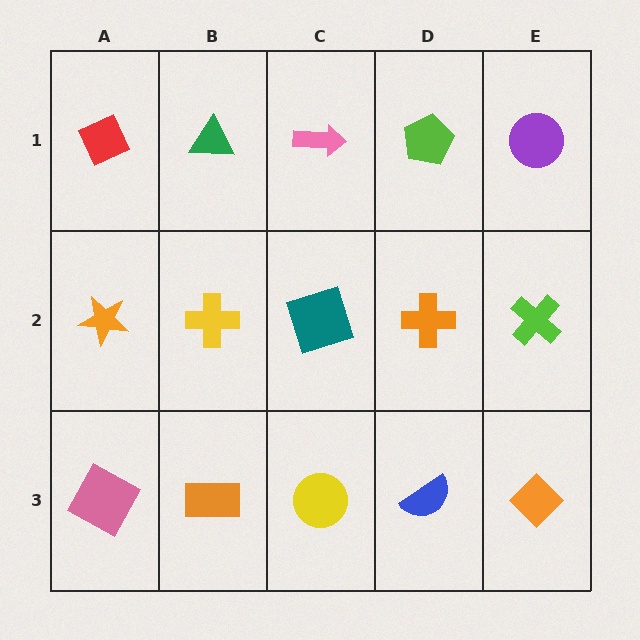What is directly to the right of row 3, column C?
A blue semicircle.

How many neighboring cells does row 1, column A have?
2.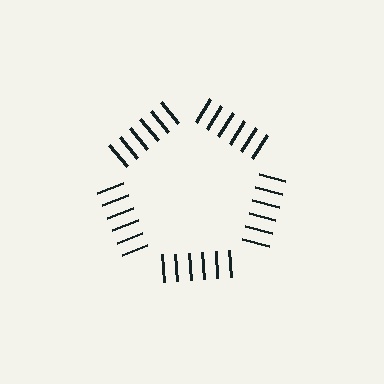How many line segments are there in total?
30 — 6 along each of the 5 edges.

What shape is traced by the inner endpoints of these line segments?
An illusory pentagon — the line segments terminate on its edges but no continuous stroke is drawn.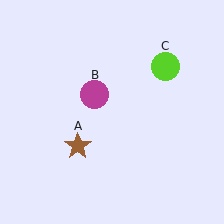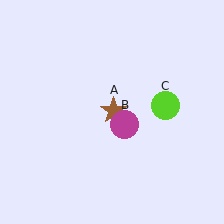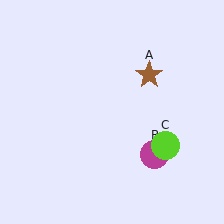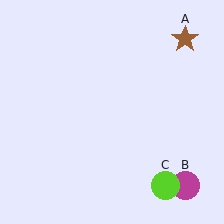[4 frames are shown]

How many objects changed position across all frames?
3 objects changed position: brown star (object A), magenta circle (object B), lime circle (object C).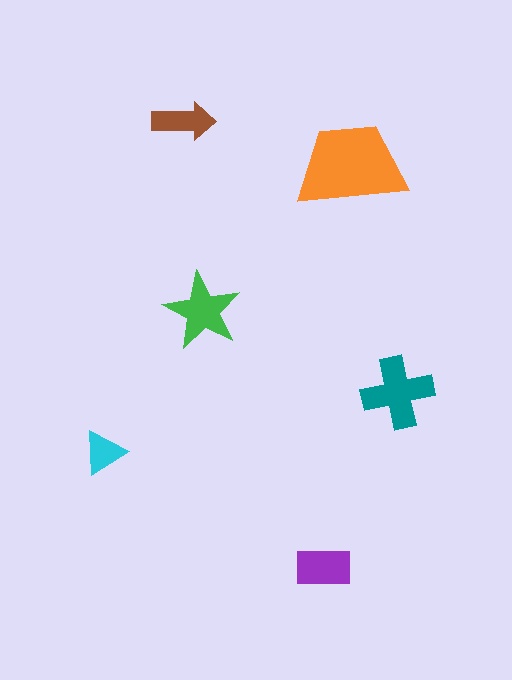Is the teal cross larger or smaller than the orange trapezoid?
Smaller.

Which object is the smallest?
The cyan triangle.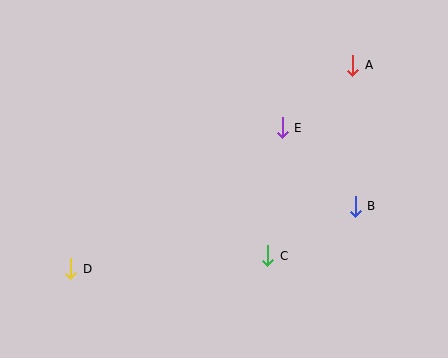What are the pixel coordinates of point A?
Point A is at (353, 65).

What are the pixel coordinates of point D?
Point D is at (71, 269).